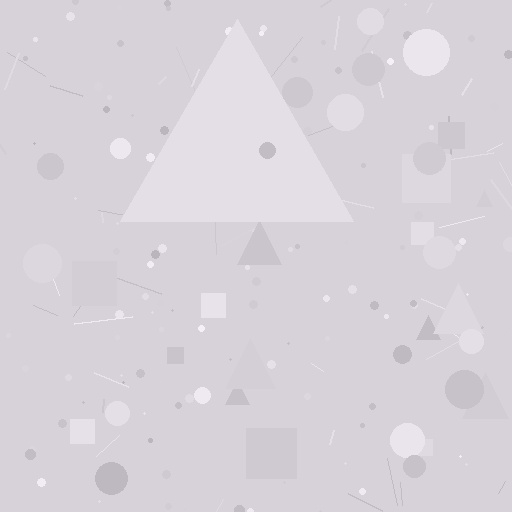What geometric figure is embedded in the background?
A triangle is embedded in the background.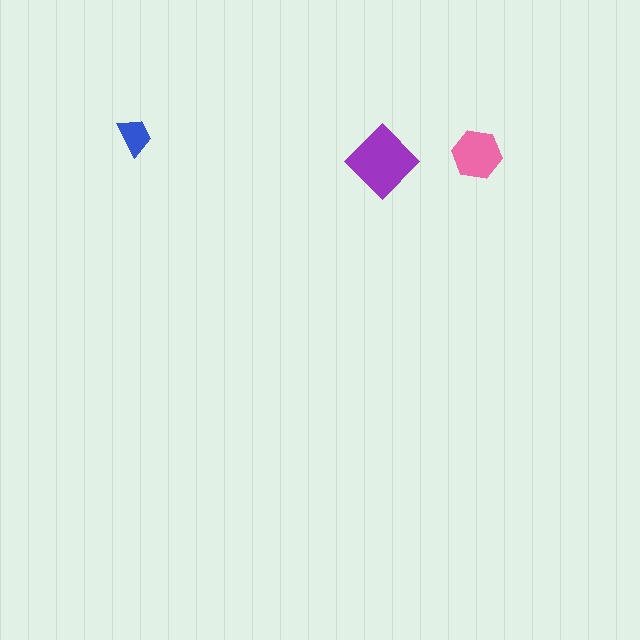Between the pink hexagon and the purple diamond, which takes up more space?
The purple diamond.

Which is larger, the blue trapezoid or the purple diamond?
The purple diamond.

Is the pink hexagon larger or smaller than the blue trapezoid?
Larger.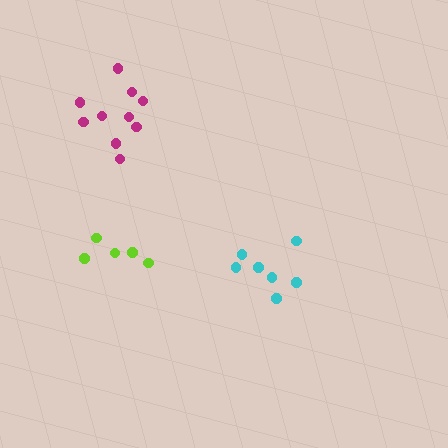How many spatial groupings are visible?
There are 3 spatial groupings.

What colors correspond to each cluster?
The clusters are colored: lime, cyan, magenta.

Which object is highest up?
The magenta cluster is topmost.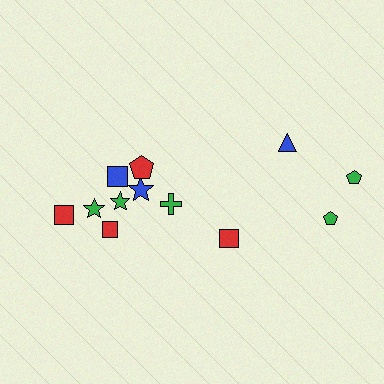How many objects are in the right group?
There are 4 objects.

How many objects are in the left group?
There are 8 objects.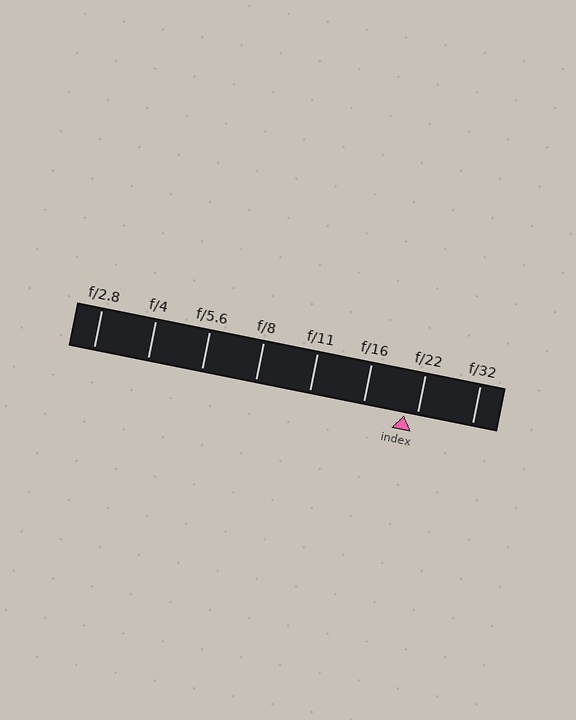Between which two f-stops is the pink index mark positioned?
The index mark is between f/16 and f/22.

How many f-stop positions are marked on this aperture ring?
There are 8 f-stop positions marked.